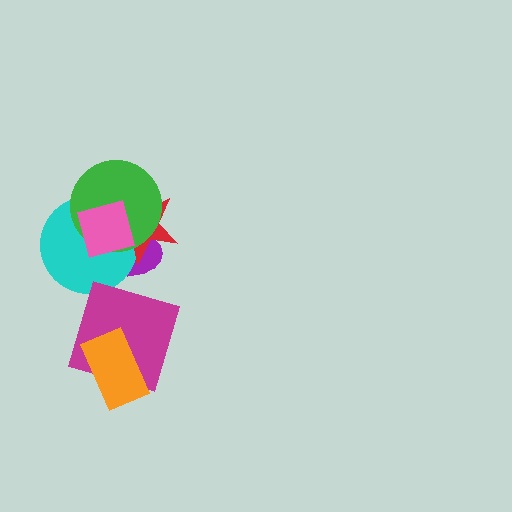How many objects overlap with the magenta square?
1 object overlaps with the magenta square.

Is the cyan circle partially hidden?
Yes, it is partially covered by another shape.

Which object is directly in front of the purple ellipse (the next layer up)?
The cyan circle is directly in front of the purple ellipse.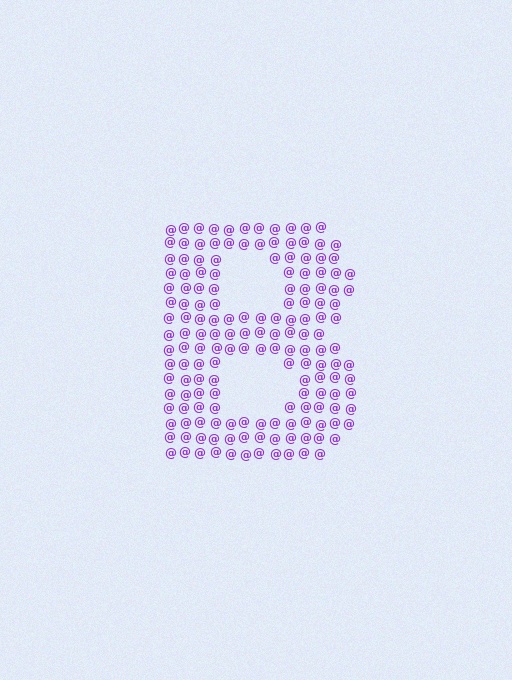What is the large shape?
The large shape is the letter B.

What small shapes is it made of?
It is made of small at signs.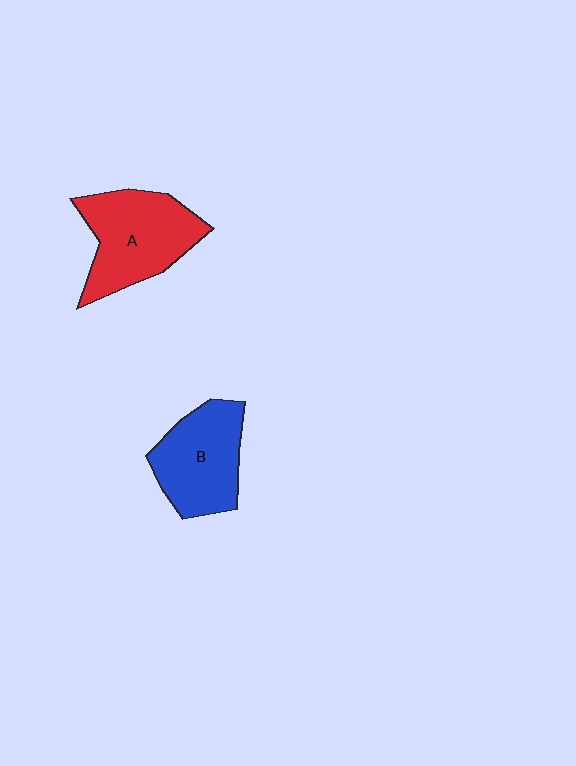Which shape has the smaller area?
Shape B (blue).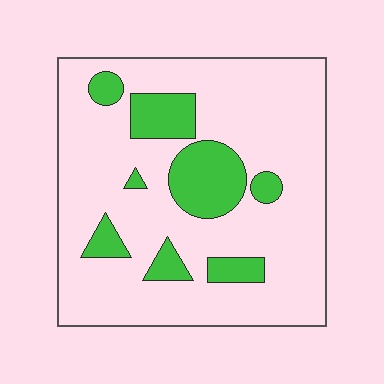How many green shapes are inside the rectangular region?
8.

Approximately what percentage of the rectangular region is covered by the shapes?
Approximately 20%.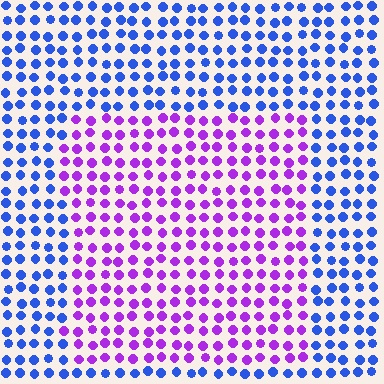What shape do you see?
I see a rectangle.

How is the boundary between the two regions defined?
The boundary is defined purely by a slight shift in hue (about 57 degrees). Spacing, size, and orientation are identical on both sides.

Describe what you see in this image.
The image is filled with small blue elements in a uniform arrangement. A rectangle-shaped region is visible where the elements are tinted to a slightly different hue, forming a subtle color boundary.